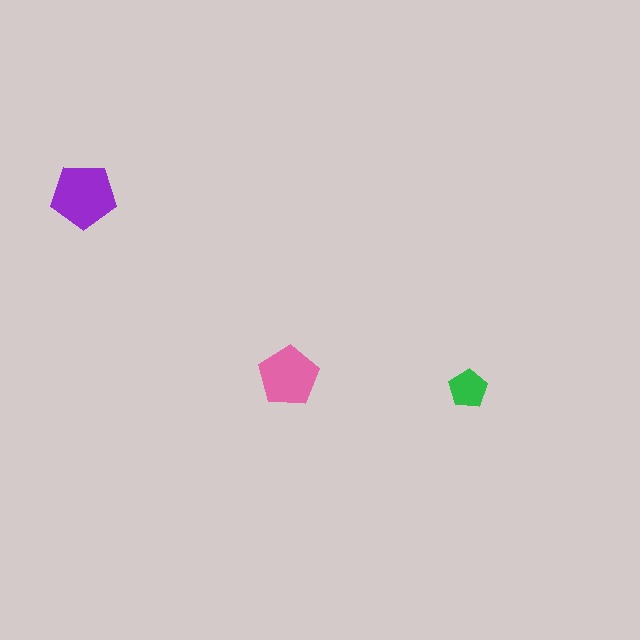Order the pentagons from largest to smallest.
the purple one, the pink one, the green one.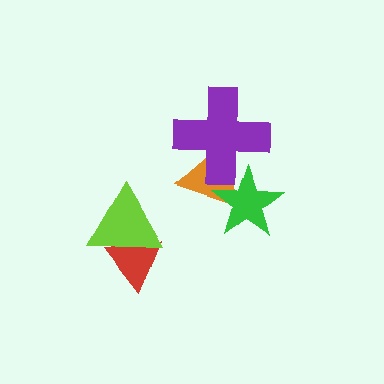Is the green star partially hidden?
Yes, it is partially covered by another shape.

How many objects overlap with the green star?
2 objects overlap with the green star.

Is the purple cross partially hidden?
No, no other shape covers it.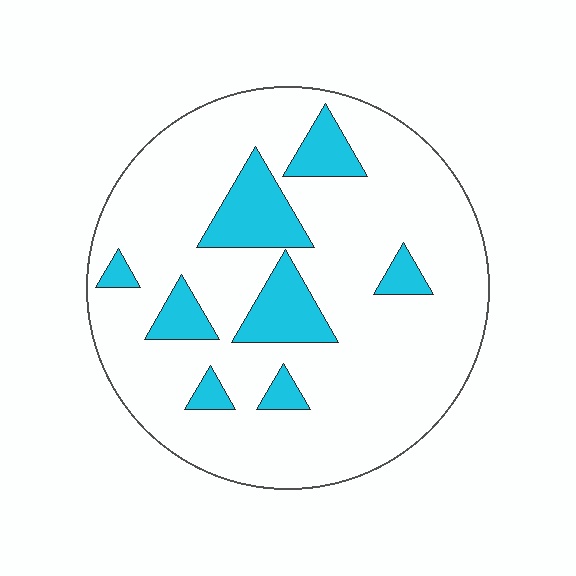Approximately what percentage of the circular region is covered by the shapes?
Approximately 15%.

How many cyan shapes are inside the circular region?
8.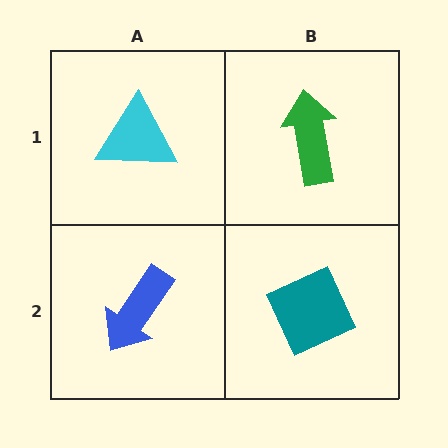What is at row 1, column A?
A cyan triangle.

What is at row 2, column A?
A blue arrow.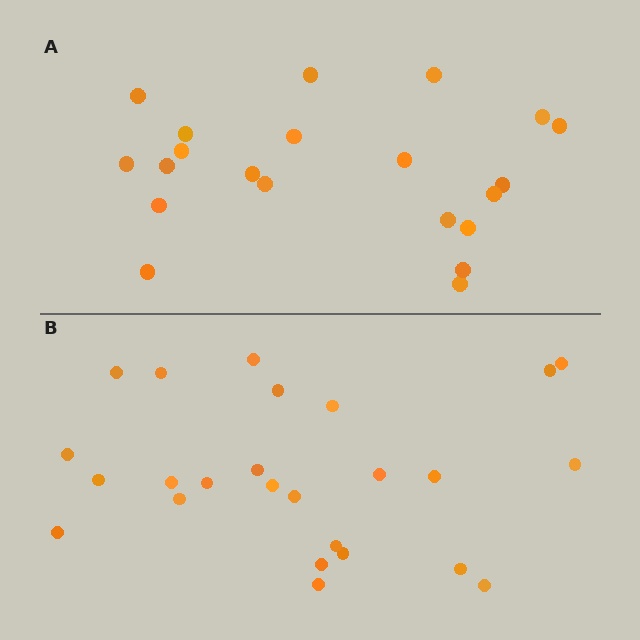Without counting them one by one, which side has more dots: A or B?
Region B (the bottom region) has more dots.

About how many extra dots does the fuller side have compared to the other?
Region B has about 4 more dots than region A.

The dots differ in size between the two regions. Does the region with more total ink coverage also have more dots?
No. Region A has more total ink coverage because its dots are larger, but region B actually contains more individual dots. Total area can be misleading — the number of items is what matters here.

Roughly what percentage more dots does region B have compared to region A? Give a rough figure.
About 20% more.